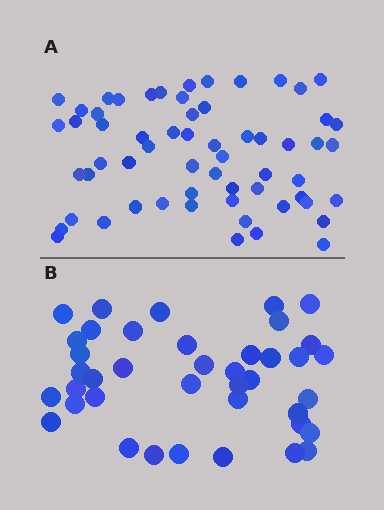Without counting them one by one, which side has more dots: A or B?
Region A (the top region) has more dots.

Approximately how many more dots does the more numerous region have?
Region A has approximately 20 more dots than region B.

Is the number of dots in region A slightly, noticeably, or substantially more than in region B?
Region A has substantially more. The ratio is roughly 1.5 to 1.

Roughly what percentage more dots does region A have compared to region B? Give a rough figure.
About 50% more.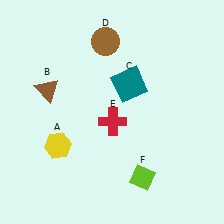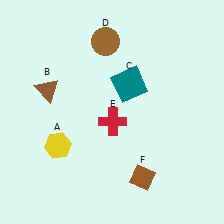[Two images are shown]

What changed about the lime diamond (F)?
In Image 1, F is lime. In Image 2, it changed to brown.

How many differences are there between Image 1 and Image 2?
There is 1 difference between the two images.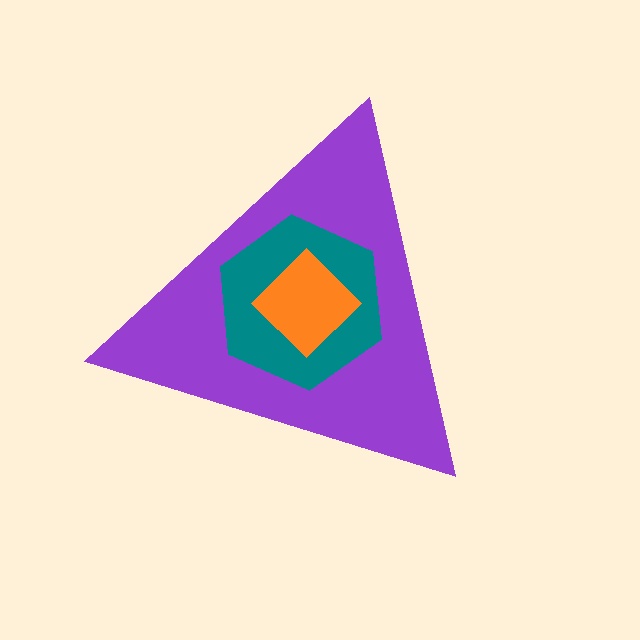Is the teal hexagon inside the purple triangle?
Yes.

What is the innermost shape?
The orange diamond.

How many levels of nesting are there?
3.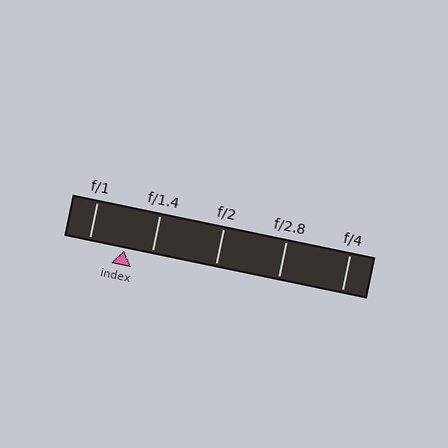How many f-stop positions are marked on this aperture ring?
There are 5 f-stop positions marked.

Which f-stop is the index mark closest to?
The index mark is closest to f/1.4.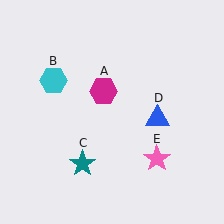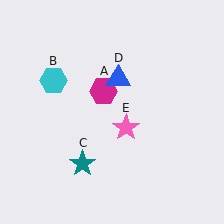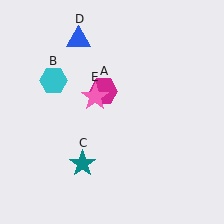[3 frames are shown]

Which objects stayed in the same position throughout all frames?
Magenta hexagon (object A) and cyan hexagon (object B) and teal star (object C) remained stationary.